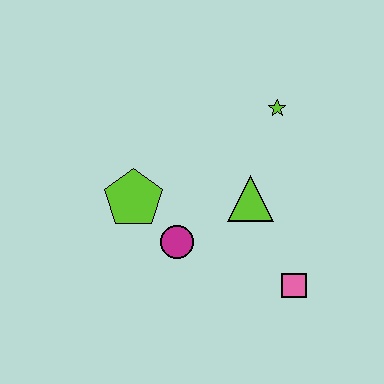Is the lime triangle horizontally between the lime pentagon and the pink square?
Yes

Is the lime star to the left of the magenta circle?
No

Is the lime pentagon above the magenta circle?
Yes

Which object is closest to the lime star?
The lime triangle is closest to the lime star.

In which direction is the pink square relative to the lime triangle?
The pink square is below the lime triangle.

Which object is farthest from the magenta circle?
The lime star is farthest from the magenta circle.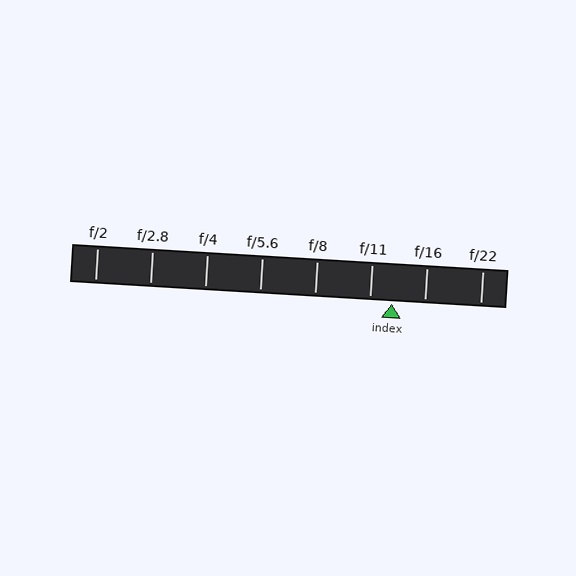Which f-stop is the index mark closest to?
The index mark is closest to f/11.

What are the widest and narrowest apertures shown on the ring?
The widest aperture shown is f/2 and the narrowest is f/22.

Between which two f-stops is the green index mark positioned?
The index mark is between f/11 and f/16.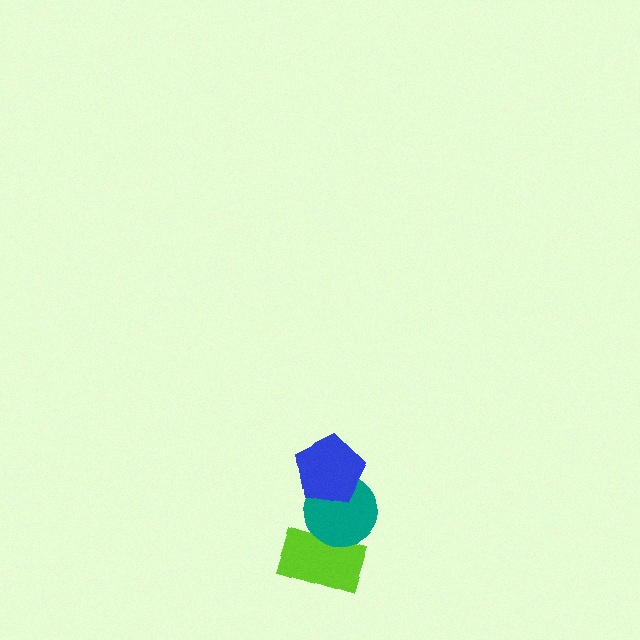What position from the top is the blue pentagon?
The blue pentagon is 1st from the top.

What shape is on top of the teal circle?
The blue pentagon is on top of the teal circle.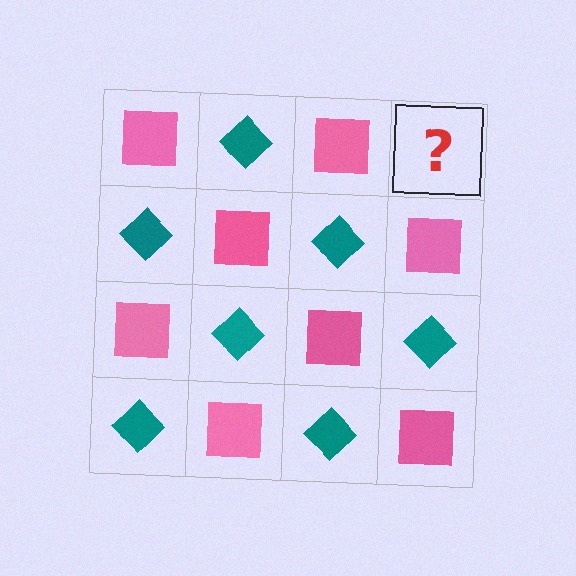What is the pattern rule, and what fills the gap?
The rule is that it alternates pink square and teal diamond in a checkerboard pattern. The gap should be filled with a teal diamond.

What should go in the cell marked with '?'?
The missing cell should contain a teal diamond.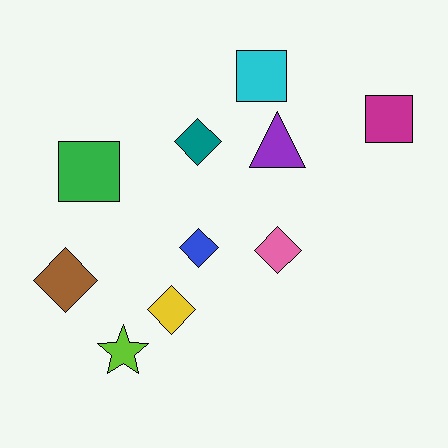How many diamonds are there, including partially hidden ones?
There are 5 diamonds.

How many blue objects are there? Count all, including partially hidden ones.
There is 1 blue object.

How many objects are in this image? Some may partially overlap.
There are 10 objects.